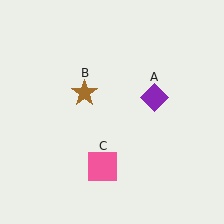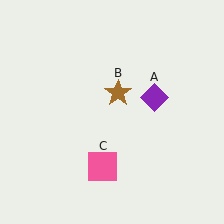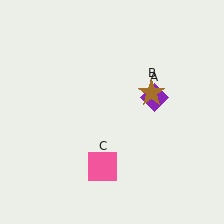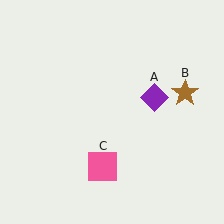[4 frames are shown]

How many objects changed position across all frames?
1 object changed position: brown star (object B).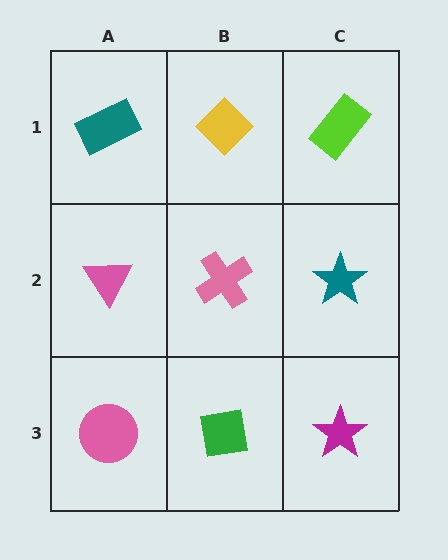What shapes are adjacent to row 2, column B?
A yellow diamond (row 1, column B), a green square (row 3, column B), a pink triangle (row 2, column A), a teal star (row 2, column C).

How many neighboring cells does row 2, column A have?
3.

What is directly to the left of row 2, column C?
A pink cross.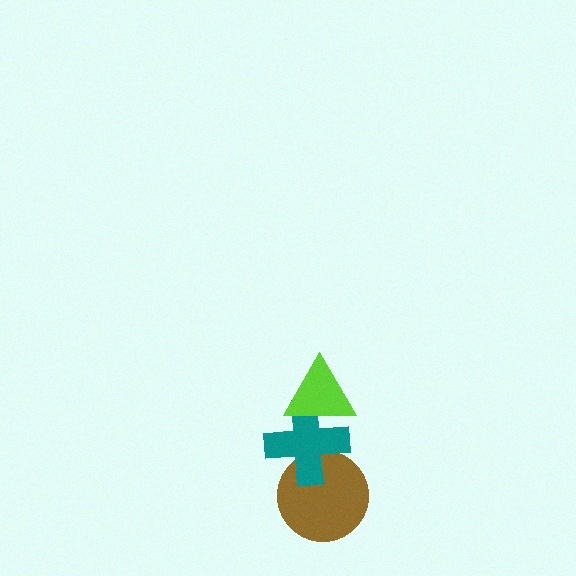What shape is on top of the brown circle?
The teal cross is on top of the brown circle.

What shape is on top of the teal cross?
The lime triangle is on top of the teal cross.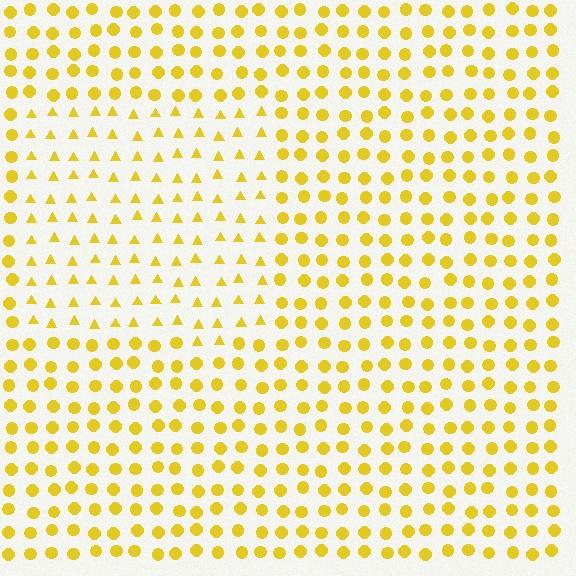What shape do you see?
I see a rectangle.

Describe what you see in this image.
The image is filled with small yellow elements arranged in a uniform grid. A rectangle-shaped region contains triangles, while the surrounding area contains circles. The boundary is defined purely by the change in element shape.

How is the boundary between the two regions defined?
The boundary is defined by a change in element shape: triangles inside vs. circles outside. All elements share the same color and spacing.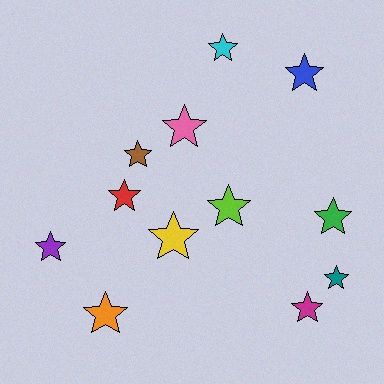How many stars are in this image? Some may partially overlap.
There are 12 stars.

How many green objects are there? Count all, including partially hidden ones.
There is 1 green object.